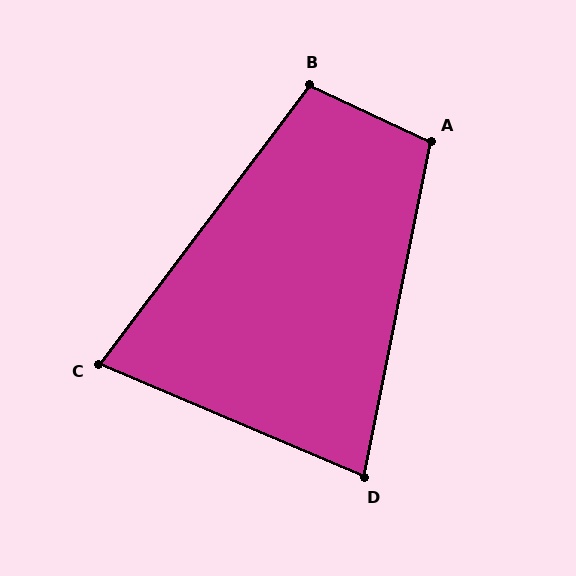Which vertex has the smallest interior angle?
C, at approximately 76 degrees.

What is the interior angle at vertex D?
Approximately 78 degrees (acute).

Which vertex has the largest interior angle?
A, at approximately 104 degrees.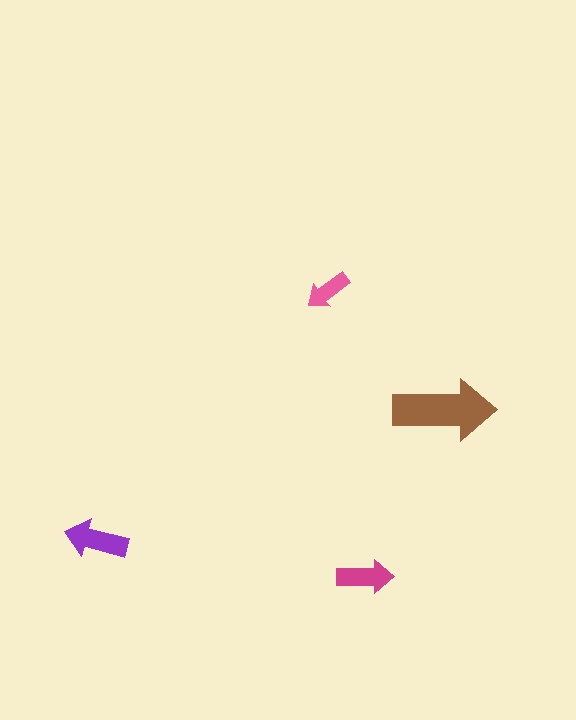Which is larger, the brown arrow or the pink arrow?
The brown one.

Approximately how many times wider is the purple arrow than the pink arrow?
About 1.5 times wider.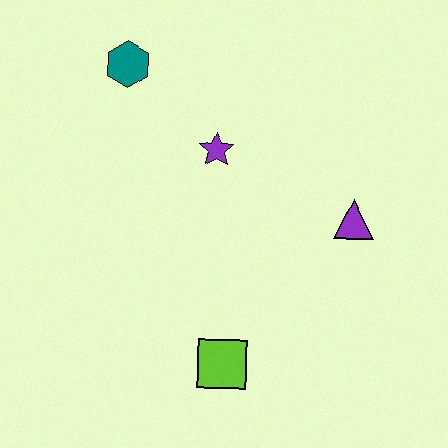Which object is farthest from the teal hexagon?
The lime square is farthest from the teal hexagon.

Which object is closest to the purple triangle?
The purple star is closest to the purple triangle.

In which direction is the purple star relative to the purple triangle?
The purple star is to the left of the purple triangle.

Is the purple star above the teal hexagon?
No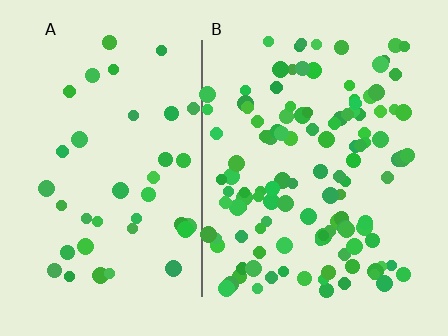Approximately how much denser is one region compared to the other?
Approximately 3.0× — region B over region A.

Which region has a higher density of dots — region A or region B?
B (the right).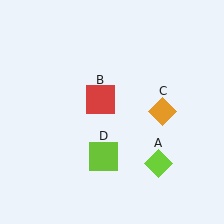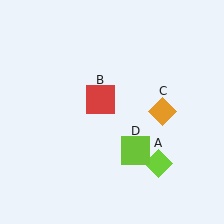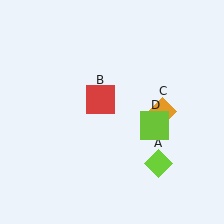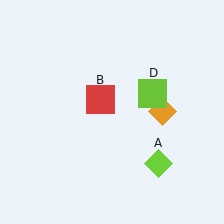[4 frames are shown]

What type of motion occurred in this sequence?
The lime square (object D) rotated counterclockwise around the center of the scene.